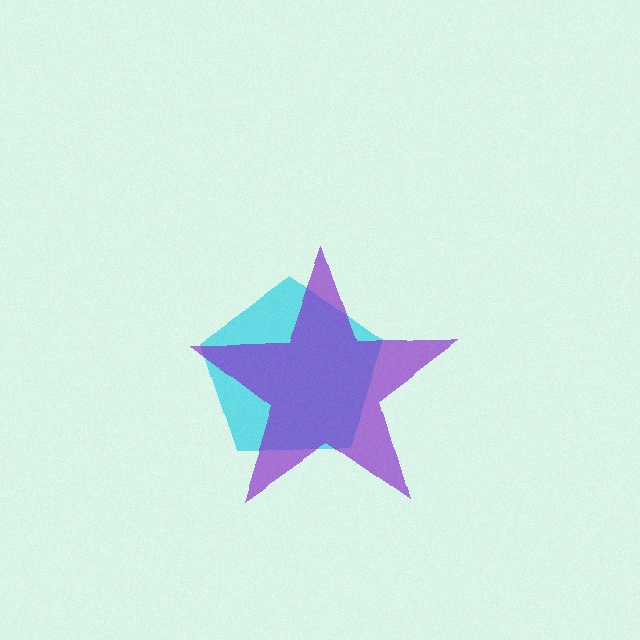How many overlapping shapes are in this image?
There are 2 overlapping shapes in the image.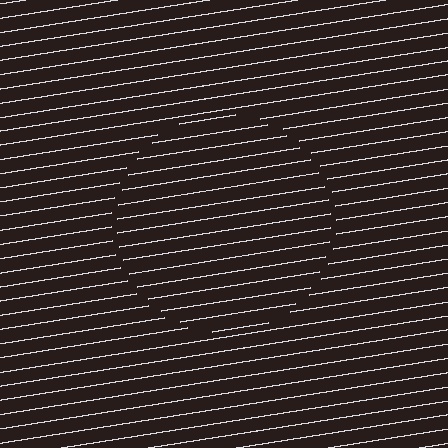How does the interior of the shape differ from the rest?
The interior of the shape contains the same grating, shifted by half a period — the contour is defined by the phase discontinuity where line-ends from the inner and outer gratings abut.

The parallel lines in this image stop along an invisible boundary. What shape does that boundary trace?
An illusory circle. The interior of the shape contains the same grating, shifted by half a period — the contour is defined by the phase discontinuity where line-ends from the inner and outer gratings abut.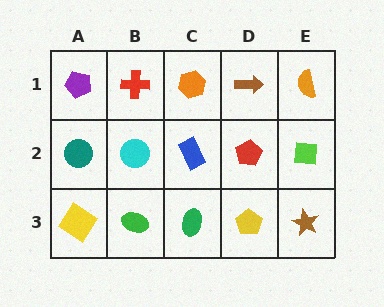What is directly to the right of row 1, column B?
An orange hexagon.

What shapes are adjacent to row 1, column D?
A red pentagon (row 2, column D), an orange hexagon (row 1, column C), an orange semicircle (row 1, column E).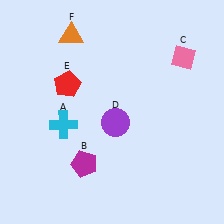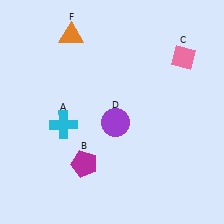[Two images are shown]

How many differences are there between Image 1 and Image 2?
There is 1 difference between the two images.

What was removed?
The red pentagon (E) was removed in Image 2.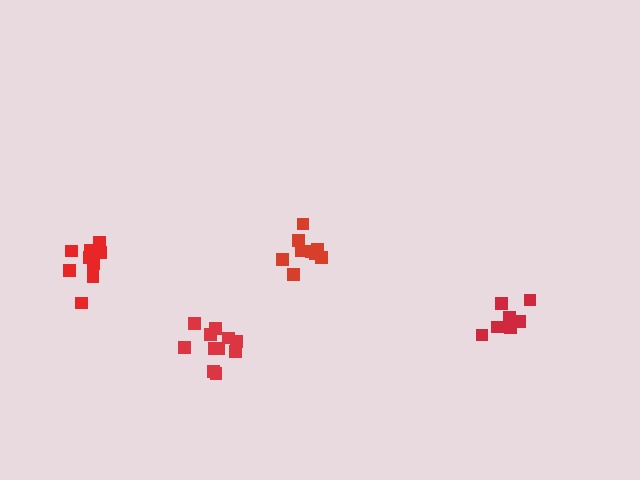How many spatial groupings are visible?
There are 4 spatial groupings.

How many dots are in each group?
Group 1: 11 dots, Group 2: 9 dots, Group 3: 9 dots, Group 4: 7 dots (36 total).